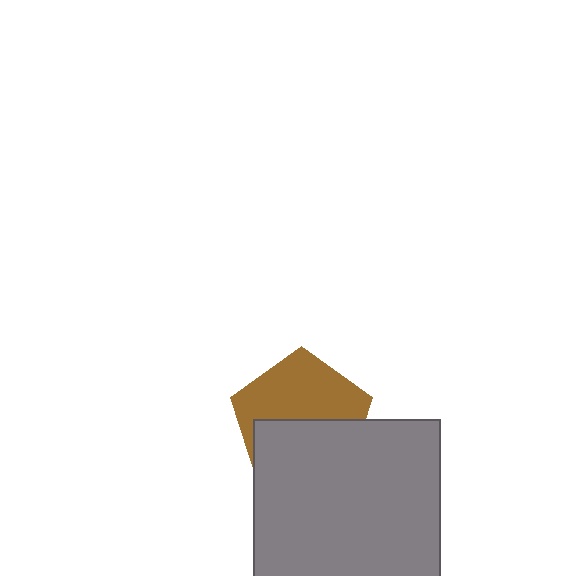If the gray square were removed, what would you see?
You would see the complete brown pentagon.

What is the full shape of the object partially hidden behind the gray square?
The partially hidden object is a brown pentagon.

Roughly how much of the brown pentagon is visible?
About half of it is visible (roughly 53%).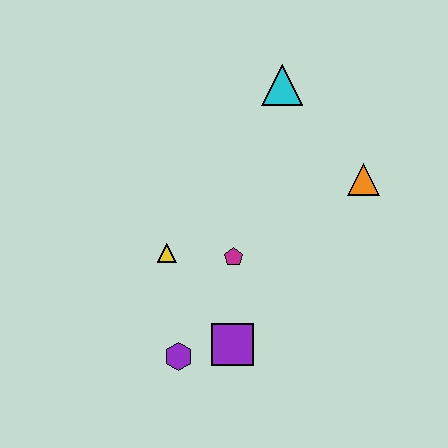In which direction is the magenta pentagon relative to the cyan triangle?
The magenta pentagon is below the cyan triangle.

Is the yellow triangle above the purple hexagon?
Yes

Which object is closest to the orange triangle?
The cyan triangle is closest to the orange triangle.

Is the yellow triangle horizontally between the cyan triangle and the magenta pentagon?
No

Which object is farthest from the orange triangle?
The purple hexagon is farthest from the orange triangle.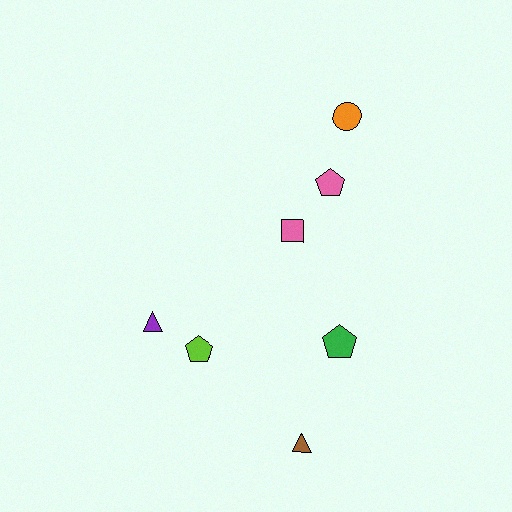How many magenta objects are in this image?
There are no magenta objects.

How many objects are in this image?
There are 7 objects.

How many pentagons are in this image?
There are 3 pentagons.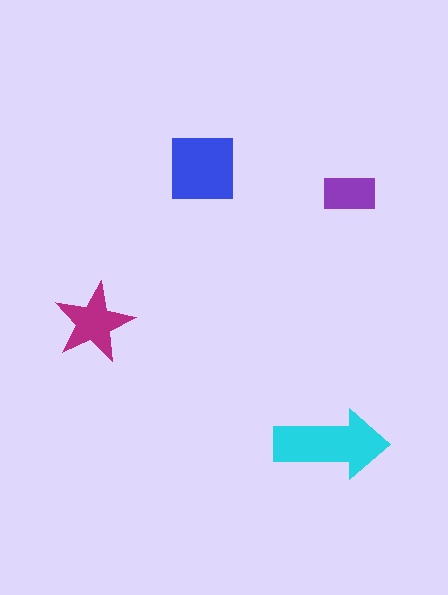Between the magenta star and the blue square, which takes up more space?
The blue square.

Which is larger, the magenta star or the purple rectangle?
The magenta star.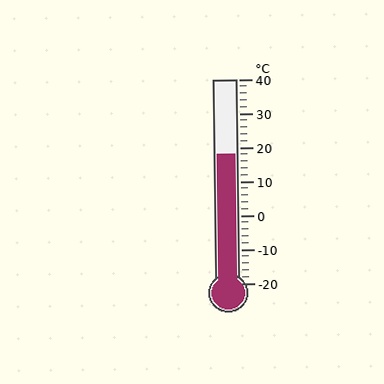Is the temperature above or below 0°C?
The temperature is above 0°C.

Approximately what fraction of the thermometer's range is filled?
The thermometer is filled to approximately 65% of its range.